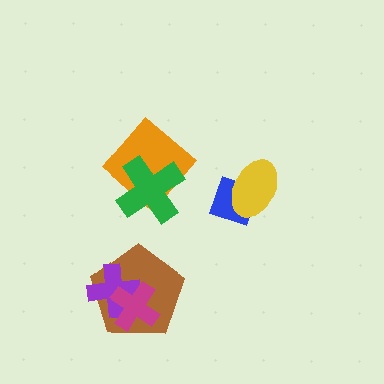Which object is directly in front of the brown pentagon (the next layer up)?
The purple cross is directly in front of the brown pentagon.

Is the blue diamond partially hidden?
Yes, it is partially covered by another shape.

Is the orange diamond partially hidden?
Yes, it is partially covered by another shape.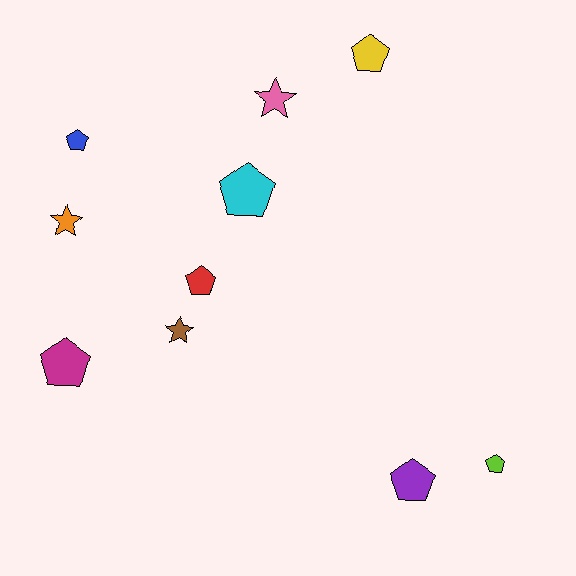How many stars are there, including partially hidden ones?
There are 3 stars.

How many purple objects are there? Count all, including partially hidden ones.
There is 1 purple object.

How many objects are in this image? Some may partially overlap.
There are 10 objects.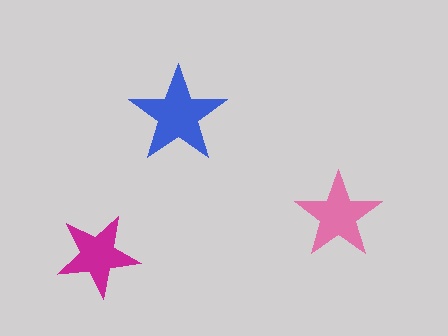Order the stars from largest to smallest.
the blue one, the pink one, the magenta one.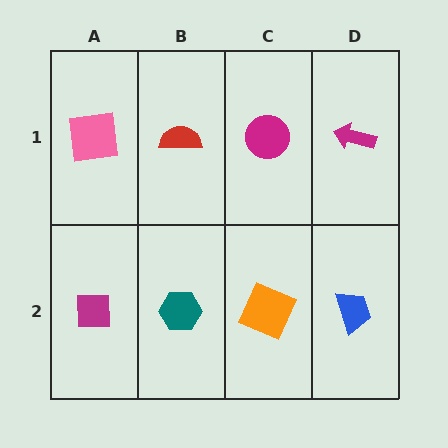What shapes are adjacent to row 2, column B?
A red semicircle (row 1, column B), a magenta square (row 2, column A), an orange square (row 2, column C).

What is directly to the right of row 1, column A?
A red semicircle.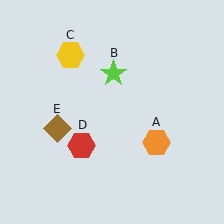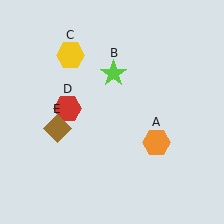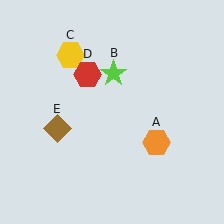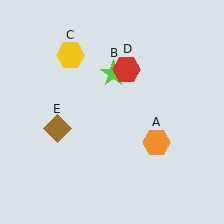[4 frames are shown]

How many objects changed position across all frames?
1 object changed position: red hexagon (object D).